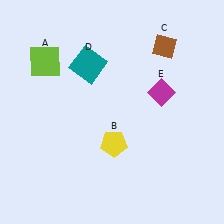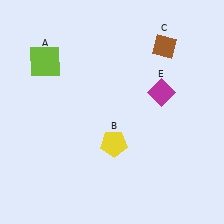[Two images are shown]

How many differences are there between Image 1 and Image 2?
There is 1 difference between the two images.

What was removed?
The teal square (D) was removed in Image 2.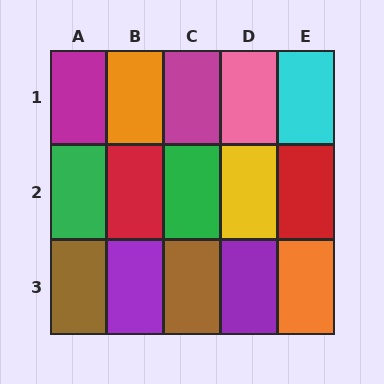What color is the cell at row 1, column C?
Magenta.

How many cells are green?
2 cells are green.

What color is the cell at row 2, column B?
Red.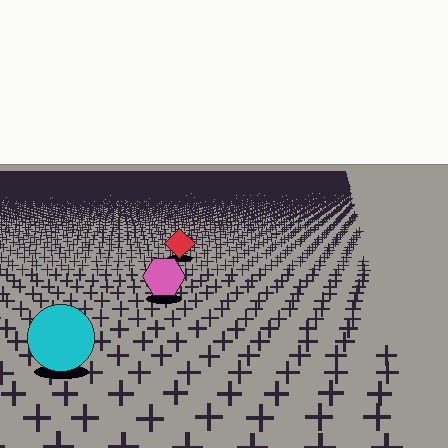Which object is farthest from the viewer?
The red diamond is farthest from the viewer. It appears smaller and the ground texture around it is denser.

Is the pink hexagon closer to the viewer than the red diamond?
Yes. The pink hexagon is closer — you can tell from the texture gradient: the ground texture is coarser near it.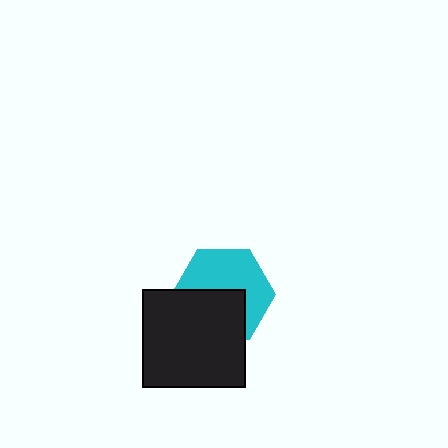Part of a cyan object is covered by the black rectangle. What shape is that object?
It is a hexagon.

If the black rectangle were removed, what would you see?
You would see the complete cyan hexagon.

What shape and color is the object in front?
The object in front is a black rectangle.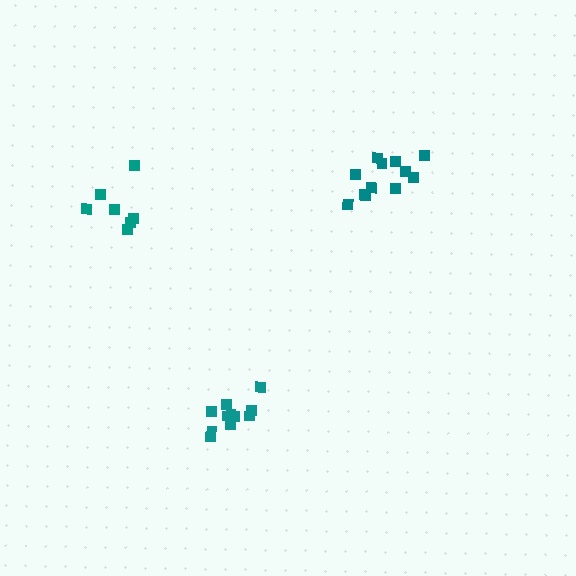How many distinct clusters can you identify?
There are 3 distinct clusters.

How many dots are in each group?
Group 1: 11 dots, Group 2: 12 dots, Group 3: 7 dots (30 total).